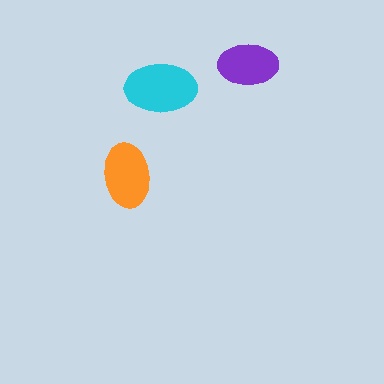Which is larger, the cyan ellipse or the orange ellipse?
The cyan one.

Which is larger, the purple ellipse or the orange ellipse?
The orange one.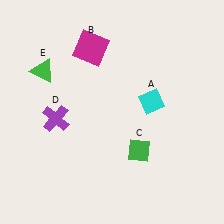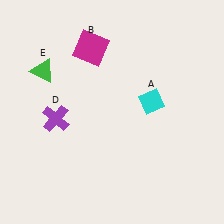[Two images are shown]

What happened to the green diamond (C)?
The green diamond (C) was removed in Image 2. It was in the bottom-right area of Image 1.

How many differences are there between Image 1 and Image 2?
There is 1 difference between the two images.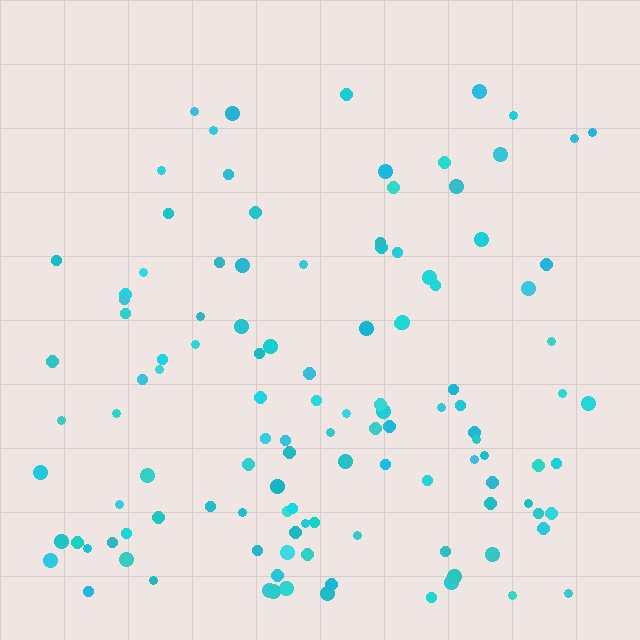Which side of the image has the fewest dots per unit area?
The top.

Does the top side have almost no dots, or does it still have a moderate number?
Still a moderate number, just noticeably fewer than the bottom.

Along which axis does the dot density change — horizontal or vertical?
Vertical.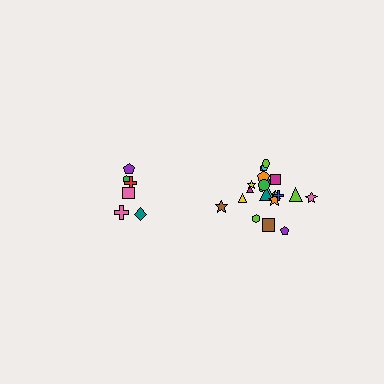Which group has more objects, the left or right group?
The right group.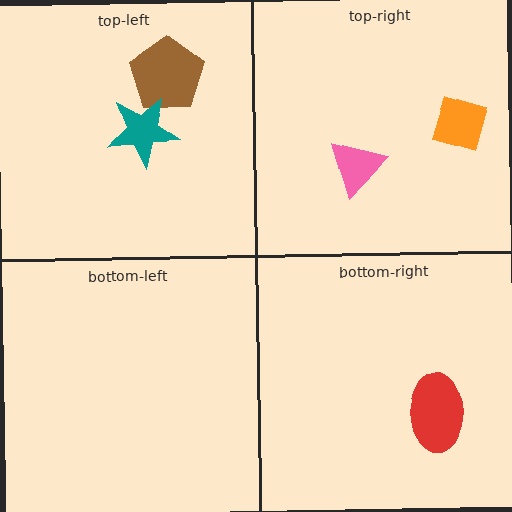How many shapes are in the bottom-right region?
1.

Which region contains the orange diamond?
The top-right region.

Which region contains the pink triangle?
The top-right region.